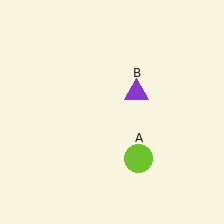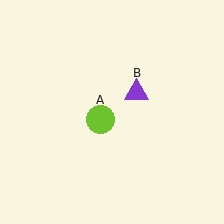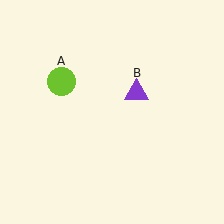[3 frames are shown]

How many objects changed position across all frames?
1 object changed position: lime circle (object A).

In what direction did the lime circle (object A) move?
The lime circle (object A) moved up and to the left.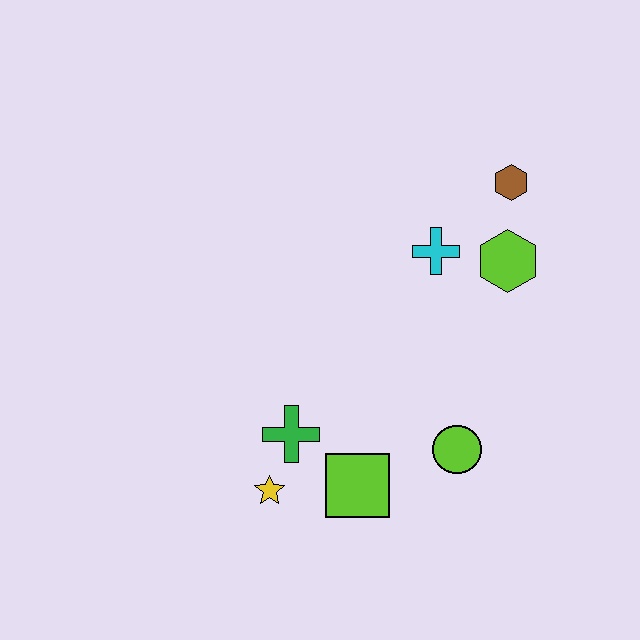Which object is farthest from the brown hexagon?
The yellow star is farthest from the brown hexagon.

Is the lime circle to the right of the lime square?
Yes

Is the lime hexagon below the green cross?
No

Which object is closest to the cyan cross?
The lime hexagon is closest to the cyan cross.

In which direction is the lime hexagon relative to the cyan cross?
The lime hexagon is to the right of the cyan cross.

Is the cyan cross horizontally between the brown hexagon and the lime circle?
No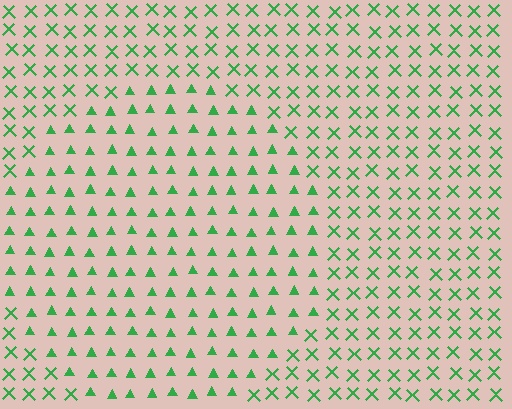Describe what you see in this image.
The image is filled with small green elements arranged in a uniform grid. A circle-shaped region contains triangles, while the surrounding area contains X marks. The boundary is defined purely by the change in element shape.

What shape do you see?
I see a circle.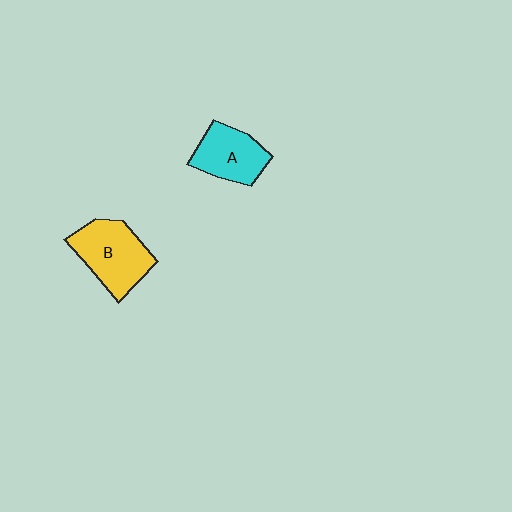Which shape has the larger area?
Shape B (yellow).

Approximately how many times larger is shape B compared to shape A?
Approximately 1.3 times.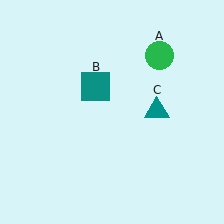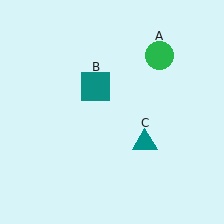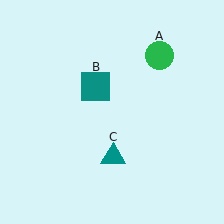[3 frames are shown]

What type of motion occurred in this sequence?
The teal triangle (object C) rotated clockwise around the center of the scene.